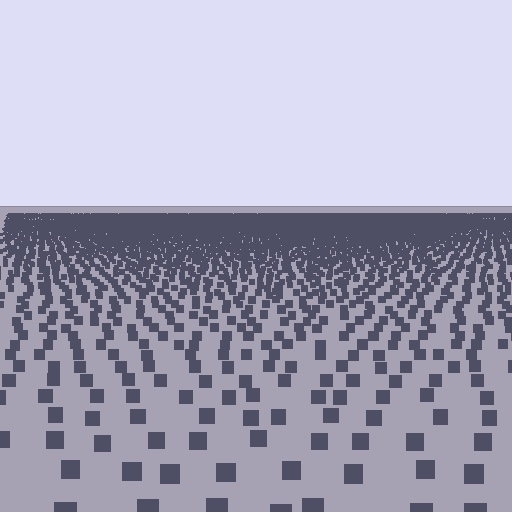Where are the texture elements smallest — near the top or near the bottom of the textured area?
Near the top.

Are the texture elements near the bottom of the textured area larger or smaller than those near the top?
Larger. Near the bottom, elements are closer to the viewer and appear at a bigger on-screen size.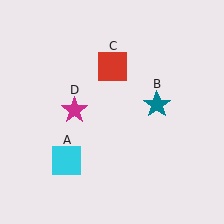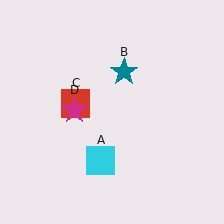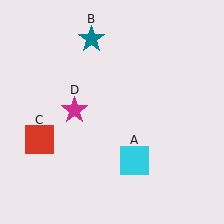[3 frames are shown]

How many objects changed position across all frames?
3 objects changed position: cyan square (object A), teal star (object B), red square (object C).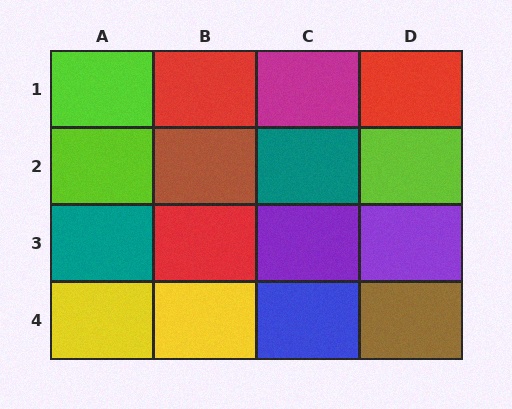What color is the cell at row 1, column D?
Red.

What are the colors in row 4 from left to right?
Yellow, yellow, blue, brown.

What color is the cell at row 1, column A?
Lime.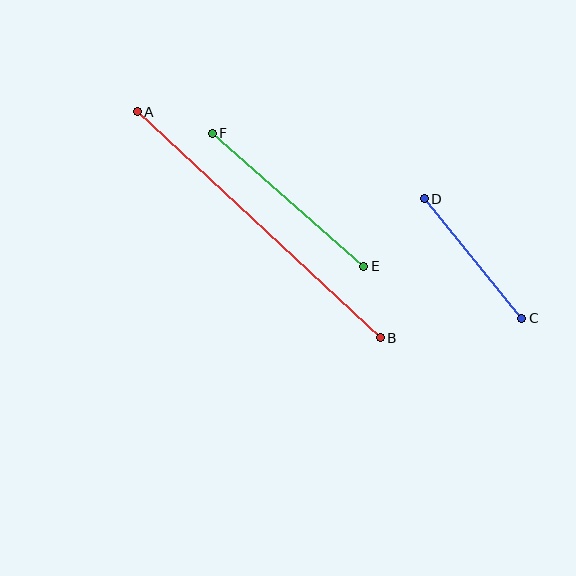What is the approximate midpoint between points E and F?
The midpoint is at approximately (288, 200) pixels.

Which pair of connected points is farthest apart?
Points A and B are farthest apart.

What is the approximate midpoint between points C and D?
The midpoint is at approximately (473, 258) pixels.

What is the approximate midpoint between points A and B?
The midpoint is at approximately (259, 225) pixels.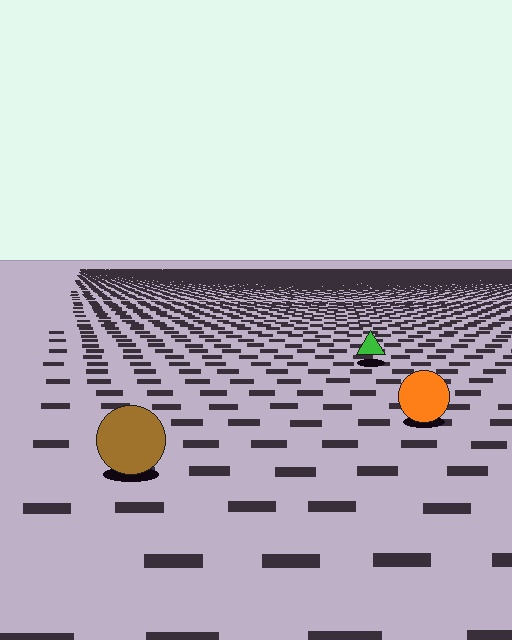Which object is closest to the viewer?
The brown circle is closest. The texture marks near it are larger and more spread out.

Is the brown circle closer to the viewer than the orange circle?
Yes. The brown circle is closer — you can tell from the texture gradient: the ground texture is coarser near it.